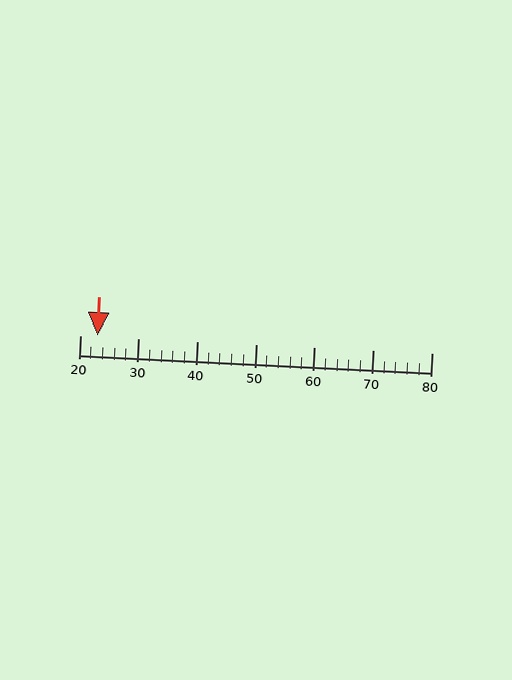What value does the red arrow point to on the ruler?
The red arrow points to approximately 23.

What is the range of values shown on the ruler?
The ruler shows values from 20 to 80.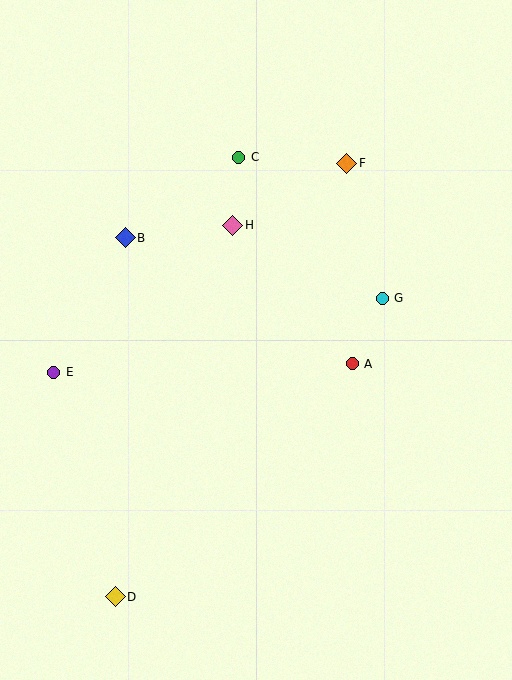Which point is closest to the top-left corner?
Point B is closest to the top-left corner.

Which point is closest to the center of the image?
Point A at (352, 364) is closest to the center.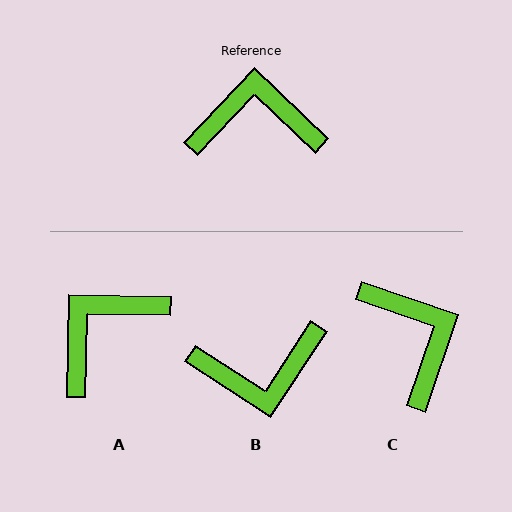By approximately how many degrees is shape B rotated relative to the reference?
Approximately 169 degrees clockwise.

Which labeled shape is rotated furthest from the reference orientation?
B, about 169 degrees away.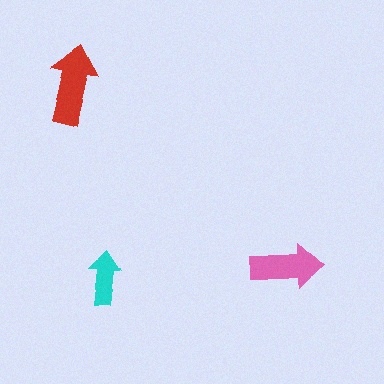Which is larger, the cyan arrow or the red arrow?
The red one.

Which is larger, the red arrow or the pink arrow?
The red one.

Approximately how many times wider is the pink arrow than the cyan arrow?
About 1.5 times wider.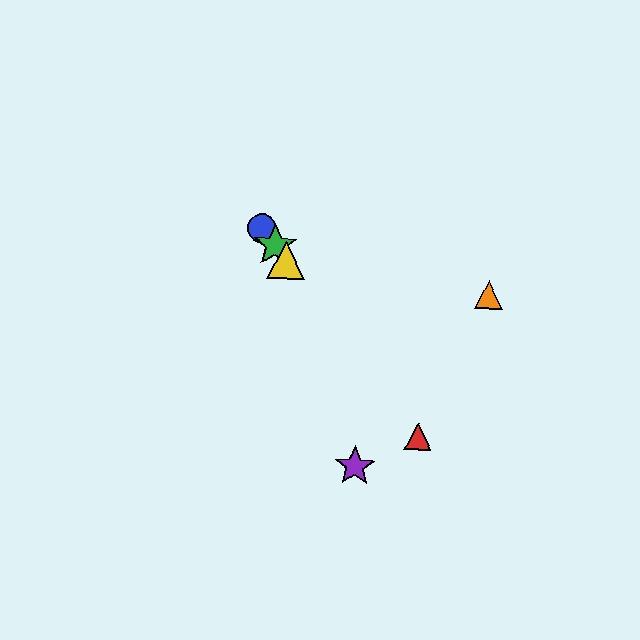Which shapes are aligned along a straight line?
The red triangle, the blue circle, the green star, the yellow triangle are aligned along a straight line.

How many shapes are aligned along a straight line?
4 shapes (the red triangle, the blue circle, the green star, the yellow triangle) are aligned along a straight line.